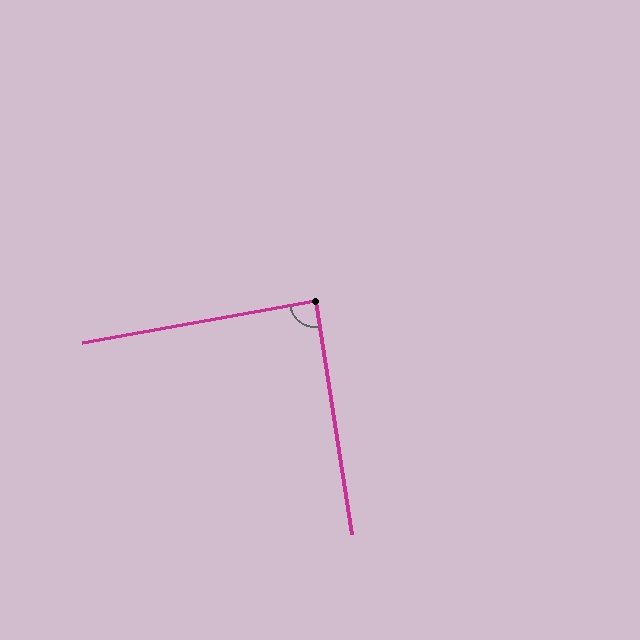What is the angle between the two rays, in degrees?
Approximately 89 degrees.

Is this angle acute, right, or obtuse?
It is approximately a right angle.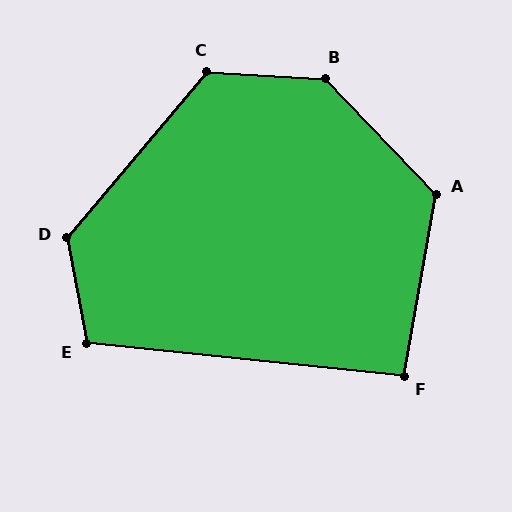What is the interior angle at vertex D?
Approximately 129 degrees (obtuse).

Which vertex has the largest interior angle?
B, at approximately 137 degrees.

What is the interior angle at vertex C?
Approximately 127 degrees (obtuse).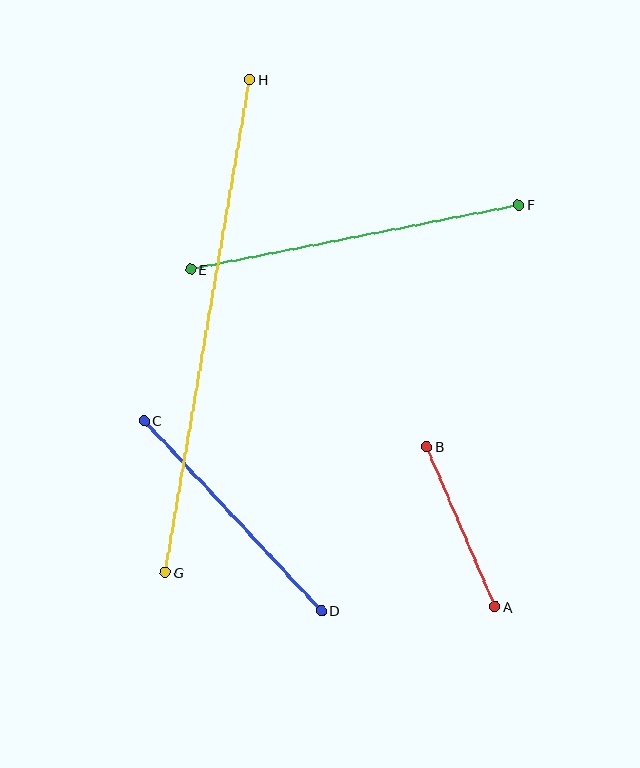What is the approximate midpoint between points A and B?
The midpoint is at approximately (461, 527) pixels.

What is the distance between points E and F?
The distance is approximately 334 pixels.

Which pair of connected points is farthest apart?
Points G and H are farthest apart.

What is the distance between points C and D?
The distance is approximately 259 pixels.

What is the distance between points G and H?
The distance is approximately 500 pixels.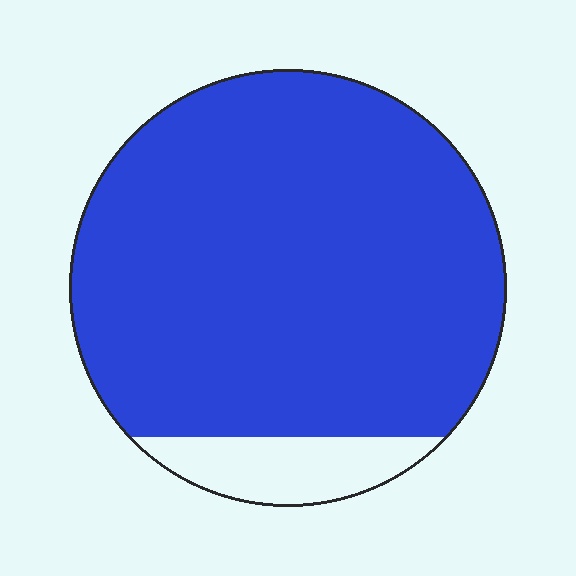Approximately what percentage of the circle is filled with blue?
Approximately 90%.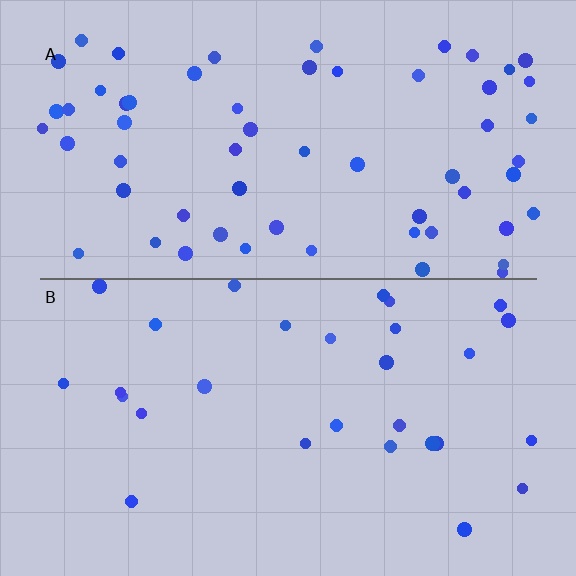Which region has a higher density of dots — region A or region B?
A (the top).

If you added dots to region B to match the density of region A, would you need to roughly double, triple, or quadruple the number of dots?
Approximately double.